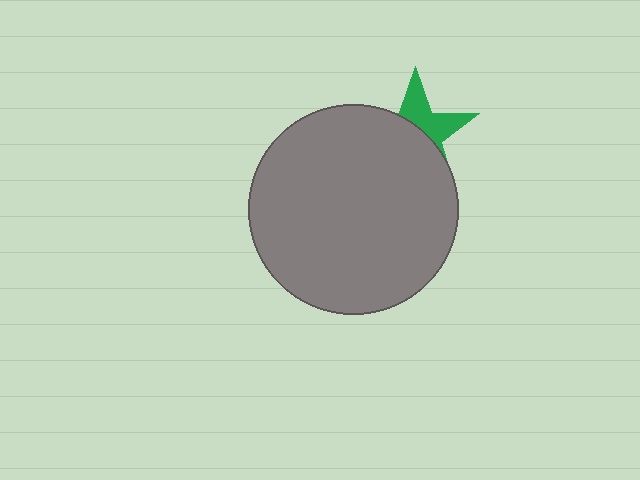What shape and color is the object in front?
The object in front is a gray circle.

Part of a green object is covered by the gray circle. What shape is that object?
It is a star.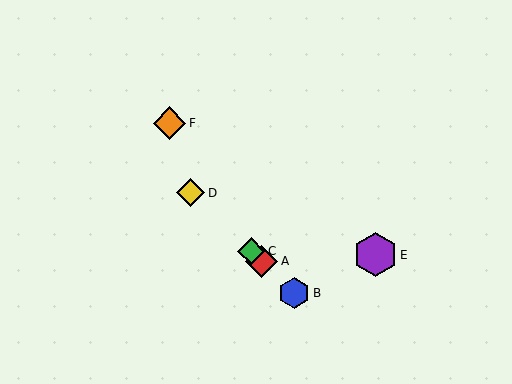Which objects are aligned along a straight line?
Objects A, B, C, D are aligned along a straight line.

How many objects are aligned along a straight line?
4 objects (A, B, C, D) are aligned along a straight line.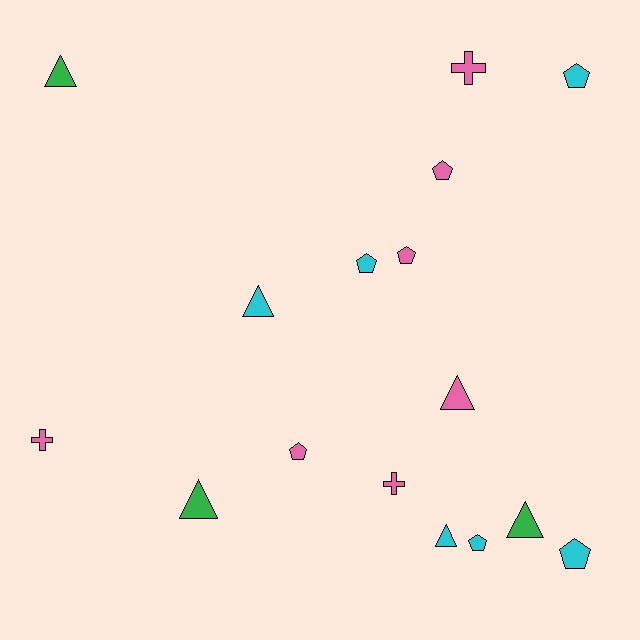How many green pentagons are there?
There are no green pentagons.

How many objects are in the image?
There are 16 objects.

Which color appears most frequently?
Pink, with 7 objects.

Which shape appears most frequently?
Pentagon, with 7 objects.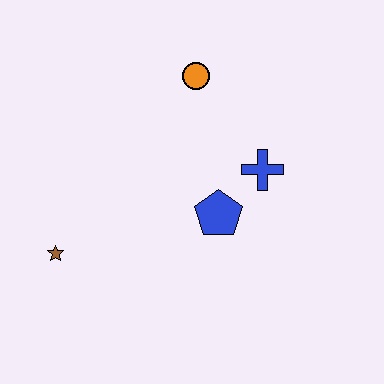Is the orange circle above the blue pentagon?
Yes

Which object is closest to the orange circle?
The blue cross is closest to the orange circle.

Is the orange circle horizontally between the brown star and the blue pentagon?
Yes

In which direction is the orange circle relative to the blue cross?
The orange circle is above the blue cross.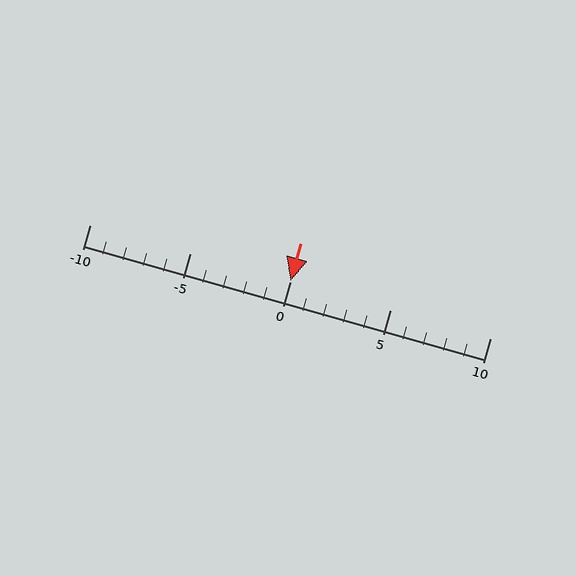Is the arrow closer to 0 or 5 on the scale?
The arrow is closer to 0.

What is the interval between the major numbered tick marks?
The major tick marks are spaced 5 units apart.